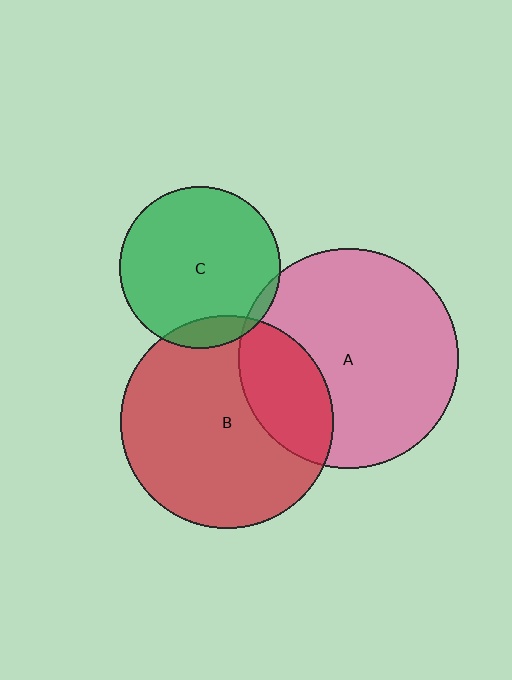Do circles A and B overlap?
Yes.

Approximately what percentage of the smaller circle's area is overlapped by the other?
Approximately 25%.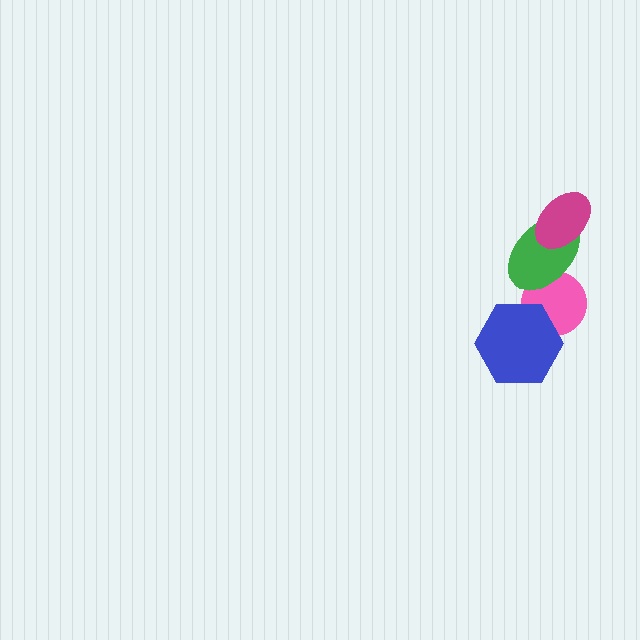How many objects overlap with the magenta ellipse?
1 object overlaps with the magenta ellipse.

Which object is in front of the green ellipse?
The magenta ellipse is in front of the green ellipse.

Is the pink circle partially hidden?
Yes, it is partially covered by another shape.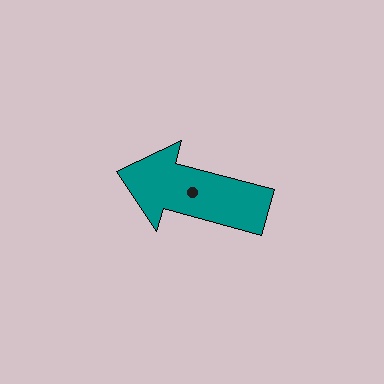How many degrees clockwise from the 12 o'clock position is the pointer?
Approximately 285 degrees.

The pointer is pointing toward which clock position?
Roughly 10 o'clock.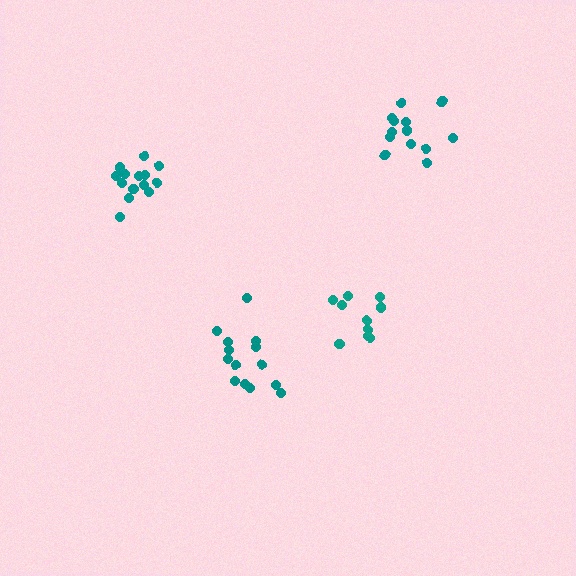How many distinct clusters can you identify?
There are 4 distinct clusters.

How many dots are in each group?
Group 1: 10 dots, Group 2: 14 dots, Group 3: 14 dots, Group 4: 13 dots (51 total).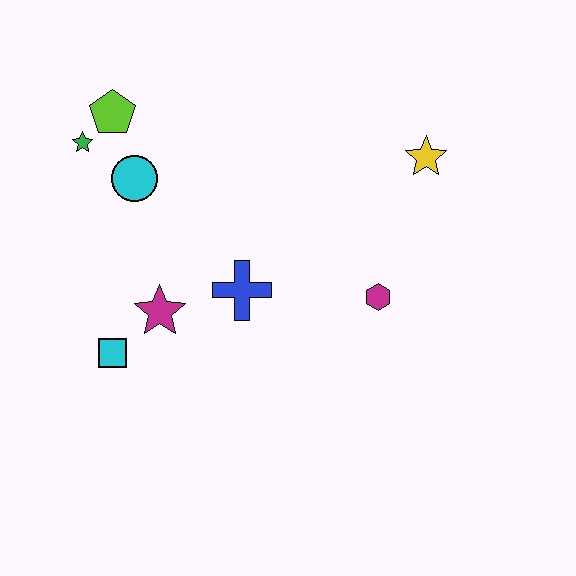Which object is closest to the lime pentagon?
The green star is closest to the lime pentagon.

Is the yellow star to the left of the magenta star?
No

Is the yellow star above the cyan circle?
Yes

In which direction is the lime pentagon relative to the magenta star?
The lime pentagon is above the magenta star.